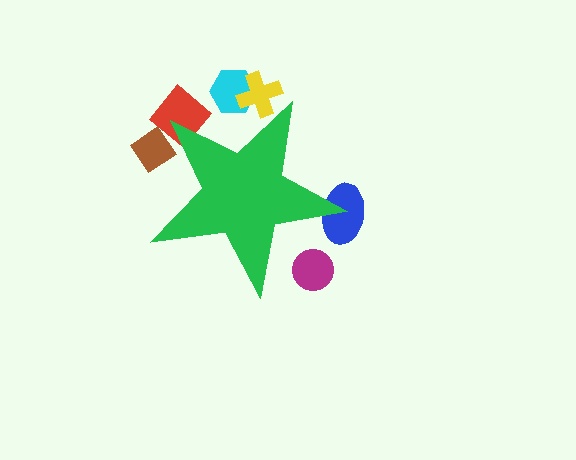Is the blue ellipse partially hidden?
Yes, the blue ellipse is partially hidden behind the green star.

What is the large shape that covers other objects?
A green star.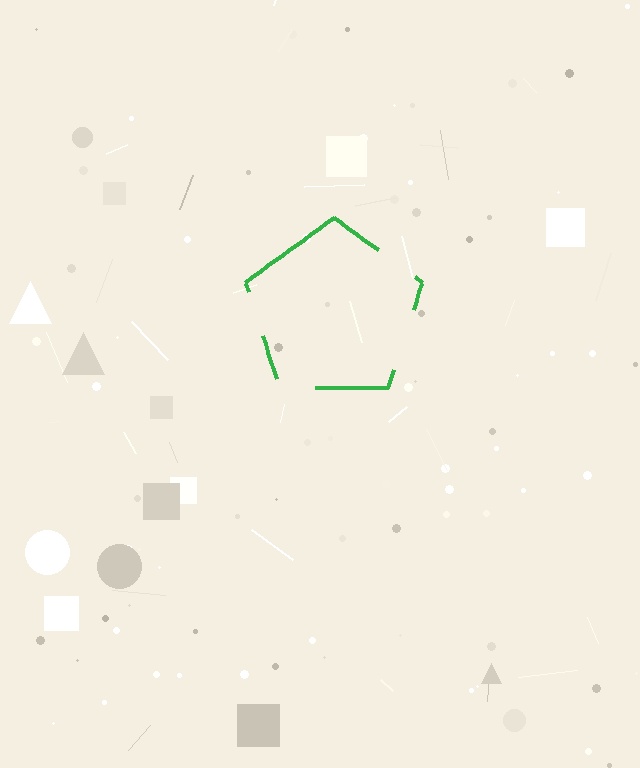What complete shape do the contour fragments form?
The contour fragments form a pentagon.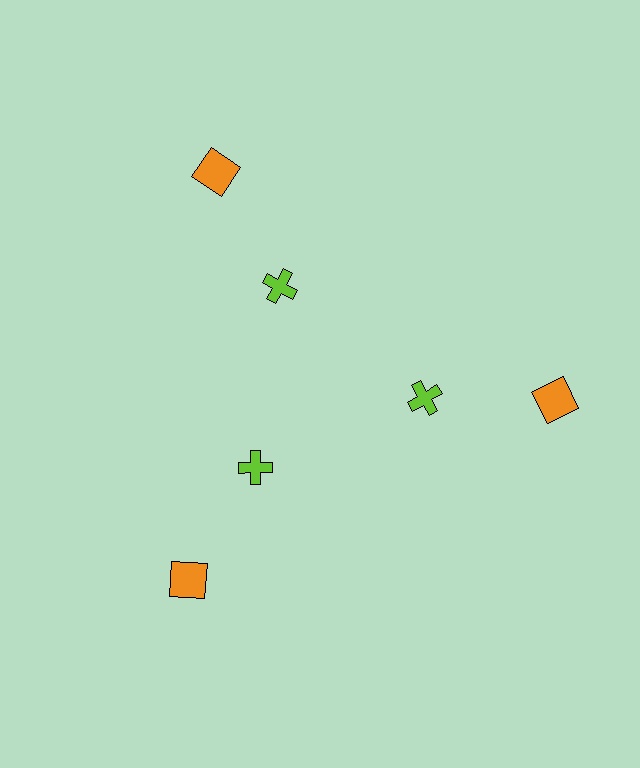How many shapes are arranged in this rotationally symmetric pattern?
There are 6 shapes, arranged in 3 groups of 2.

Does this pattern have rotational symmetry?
Yes, this pattern has 3-fold rotational symmetry. It looks the same after rotating 120 degrees around the center.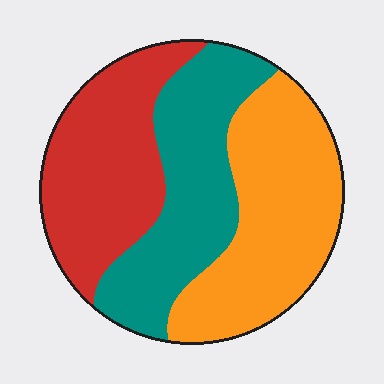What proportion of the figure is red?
Red takes up between a quarter and a half of the figure.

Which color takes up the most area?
Orange, at roughly 35%.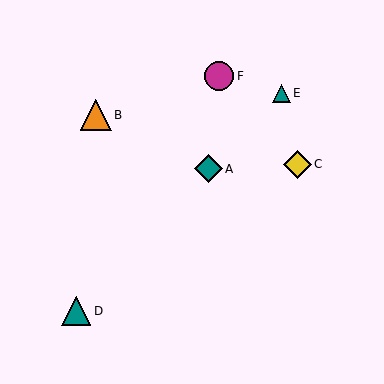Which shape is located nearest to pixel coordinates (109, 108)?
The orange triangle (labeled B) at (96, 115) is nearest to that location.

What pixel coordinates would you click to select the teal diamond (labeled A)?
Click at (208, 169) to select the teal diamond A.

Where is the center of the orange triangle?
The center of the orange triangle is at (96, 115).